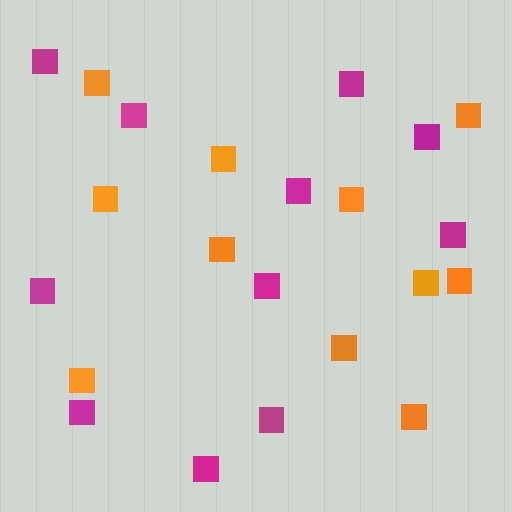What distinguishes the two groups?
There are 2 groups: one group of orange squares (11) and one group of magenta squares (11).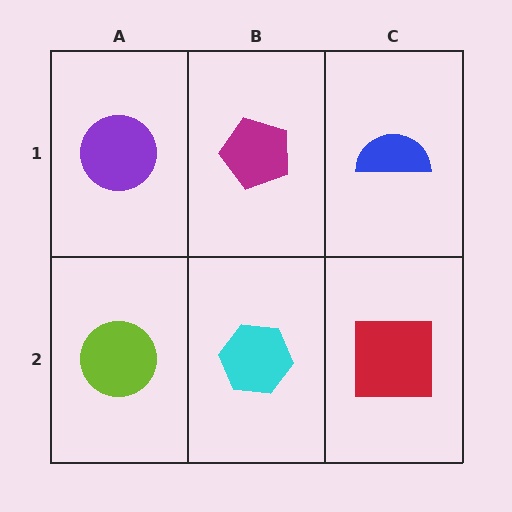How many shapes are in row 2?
3 shapes.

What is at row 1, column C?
A blue semicircle.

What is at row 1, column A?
A purple circle.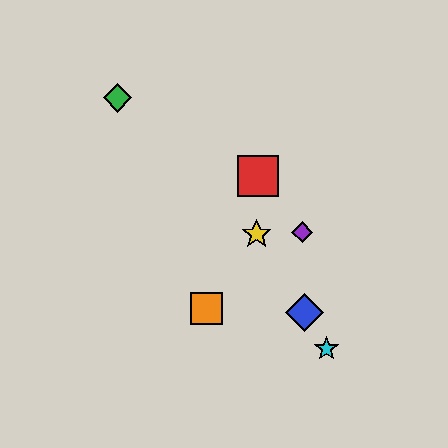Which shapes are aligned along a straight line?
The blue diamond, the yellow star, the cyan star are aligned along a straight line.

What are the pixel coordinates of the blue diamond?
The blue diamond is at (304, 312).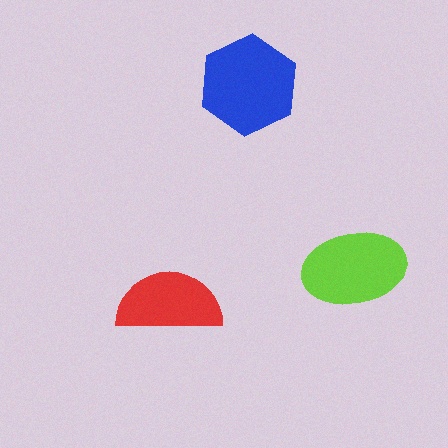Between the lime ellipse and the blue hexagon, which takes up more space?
The blue hexagon.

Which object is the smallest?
The red semicircle.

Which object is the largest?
The blue hexagon.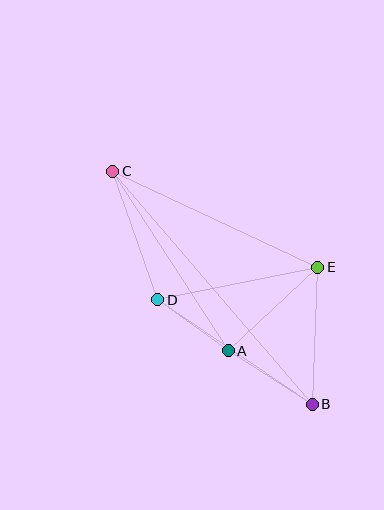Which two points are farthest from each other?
Points B and C are farthest from each other.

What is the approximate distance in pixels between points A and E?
The distance between A and E is approximately 122 pixels.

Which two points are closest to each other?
Points A and D are closest to each other.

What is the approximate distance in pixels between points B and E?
The distance between B and E is approximately 137 pixels.